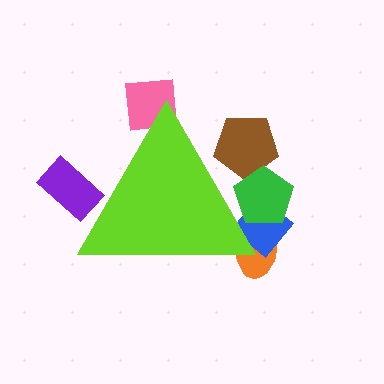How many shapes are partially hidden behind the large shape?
6 shapes are partially hidden.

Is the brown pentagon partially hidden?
Yes, the brown pentagon is partially hidden behind the lime triangle.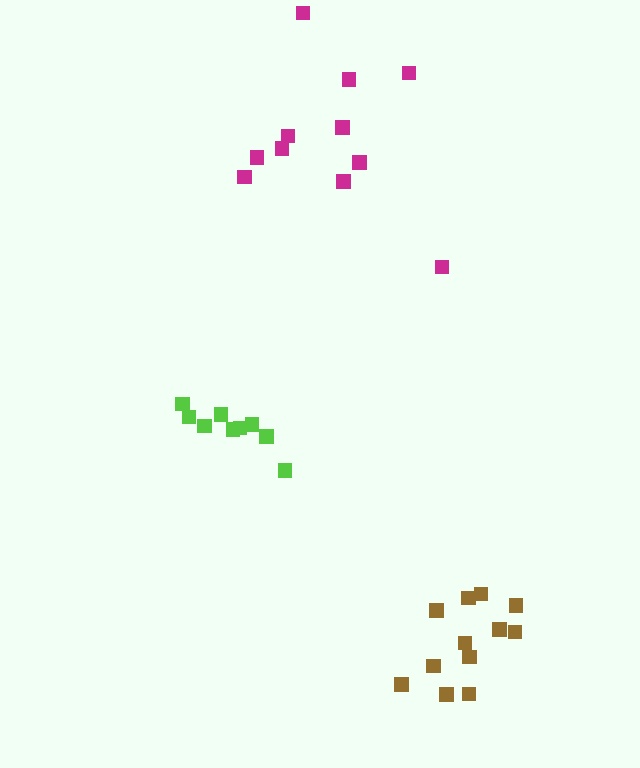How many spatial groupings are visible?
There are 3 spatial groupings.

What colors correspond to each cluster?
The clusters are colored: lime, brown, magenta.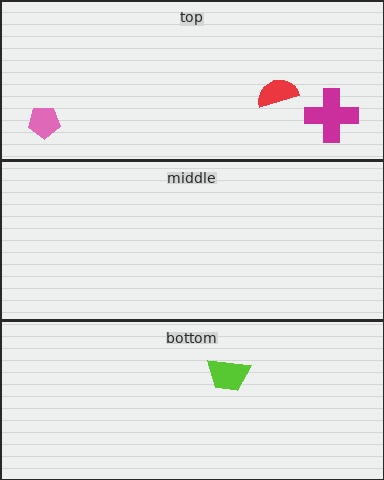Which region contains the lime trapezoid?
The bottom region.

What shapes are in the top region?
The red semicircle, the pink pentagon, the magenta cross.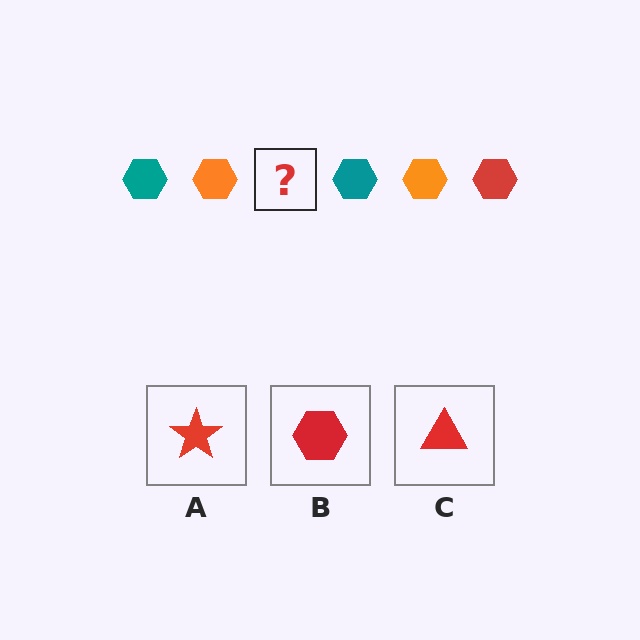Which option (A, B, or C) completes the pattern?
B.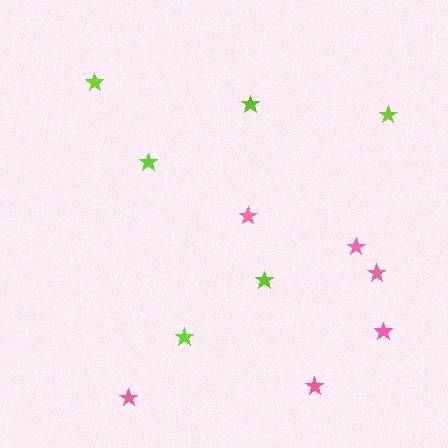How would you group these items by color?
There are 2 groups: one group of pink stars (6) and one group of lime stars (6).